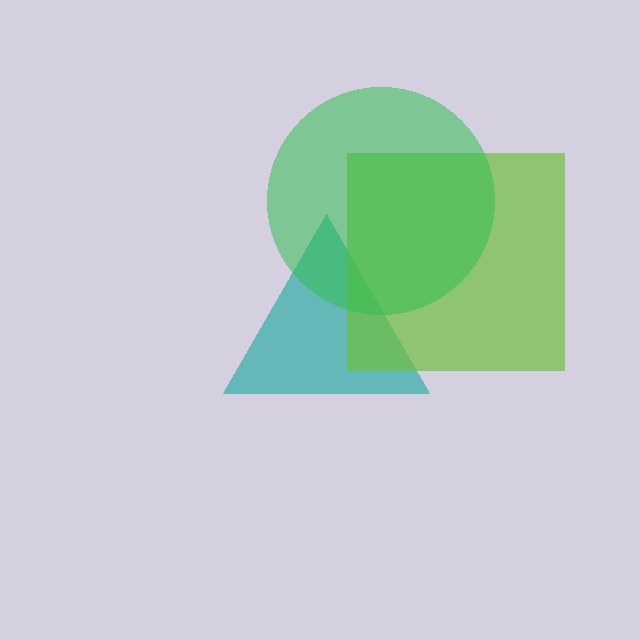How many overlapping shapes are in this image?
There are 3 overlapping shapes in the image.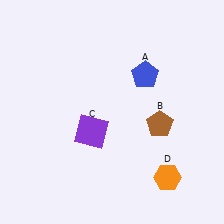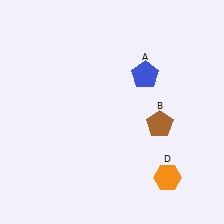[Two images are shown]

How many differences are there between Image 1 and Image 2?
There is 1 difference between the two images.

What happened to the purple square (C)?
The purple square (C) was removed in Image 2. It was in the bottom-left area of Image 1.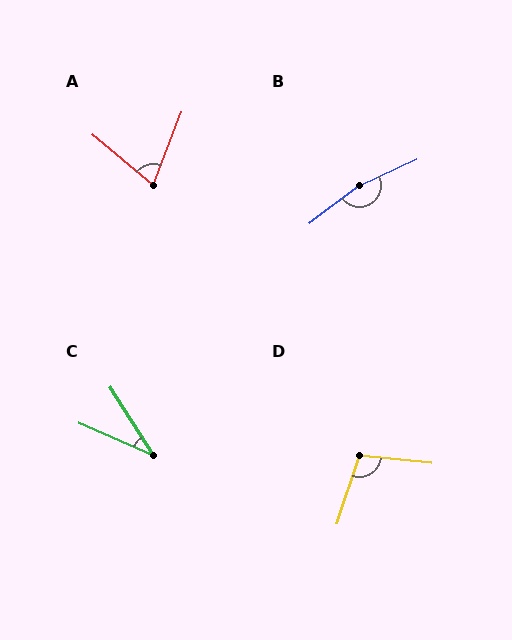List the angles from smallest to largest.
C (34°), A (72°), D (103°), B (167°).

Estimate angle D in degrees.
Approximately 103 degrees.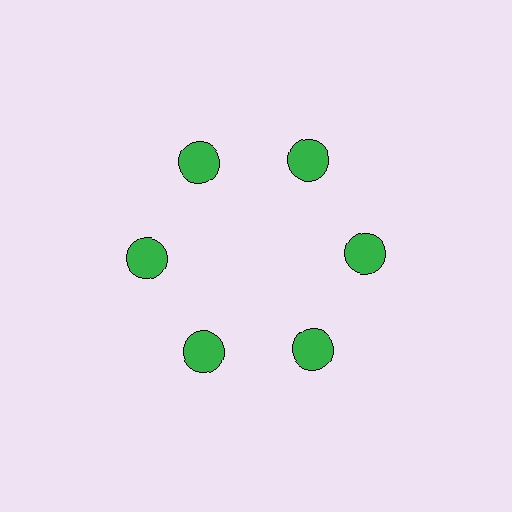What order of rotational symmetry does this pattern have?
This pattern has 6-fold rotational symmetry.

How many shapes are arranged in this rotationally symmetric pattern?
There are 6 shapes, arranged in 6 groups of 1.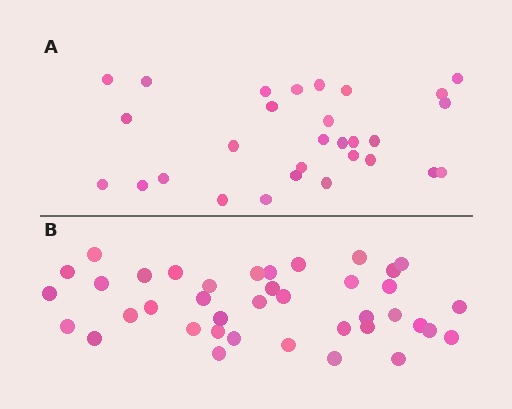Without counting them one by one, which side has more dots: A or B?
Region B (the bottom region) has more dots.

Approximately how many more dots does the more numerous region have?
Region B has roughly 10 or so more dots than region A.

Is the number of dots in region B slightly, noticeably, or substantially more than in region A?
Region B has noticeably more, but not dramatically so. The ratio is roughly 1.3 to 1.